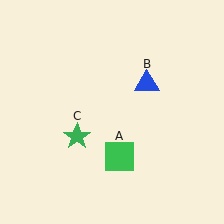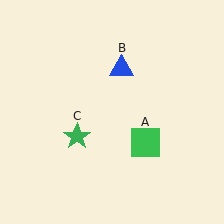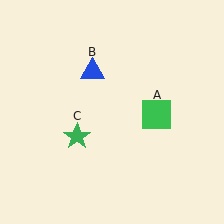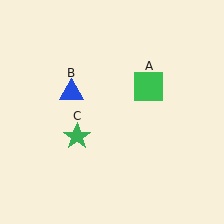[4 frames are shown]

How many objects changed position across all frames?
2 objects changed position: green square (object A), blue triangle (object B).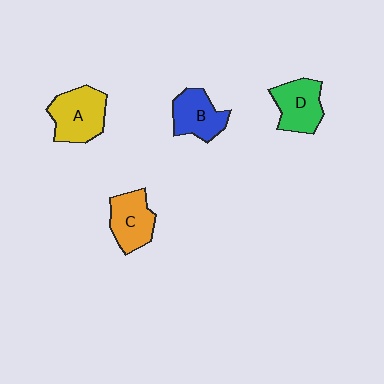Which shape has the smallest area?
Shape B (blue).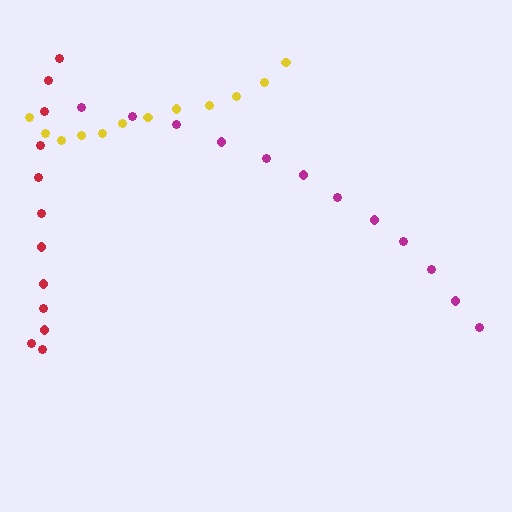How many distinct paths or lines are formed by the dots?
There are 3 distinct paths.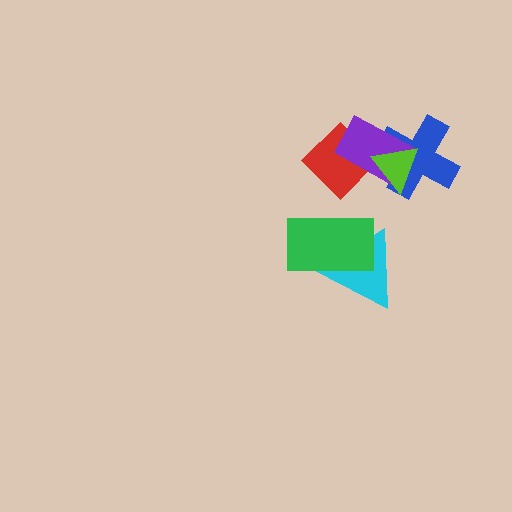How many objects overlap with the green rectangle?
1 object overlaps with the green rectangle.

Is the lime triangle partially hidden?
No, no other shape covers it.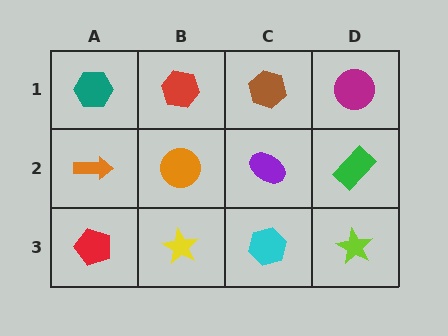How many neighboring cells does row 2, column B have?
4.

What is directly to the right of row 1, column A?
A red hexagon.